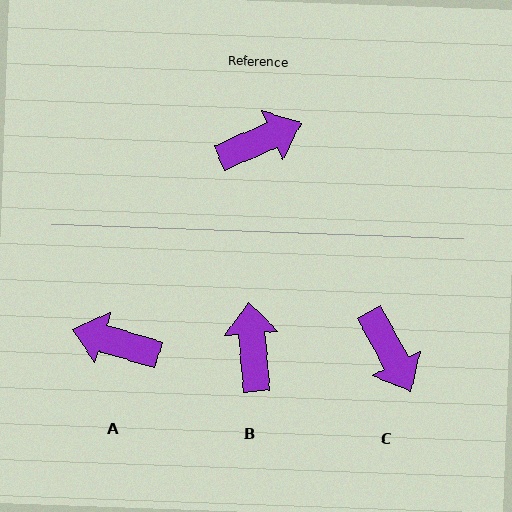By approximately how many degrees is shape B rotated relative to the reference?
Approximately 71 degrees counter-clockwise.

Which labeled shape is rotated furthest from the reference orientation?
A, about 139 degrees away.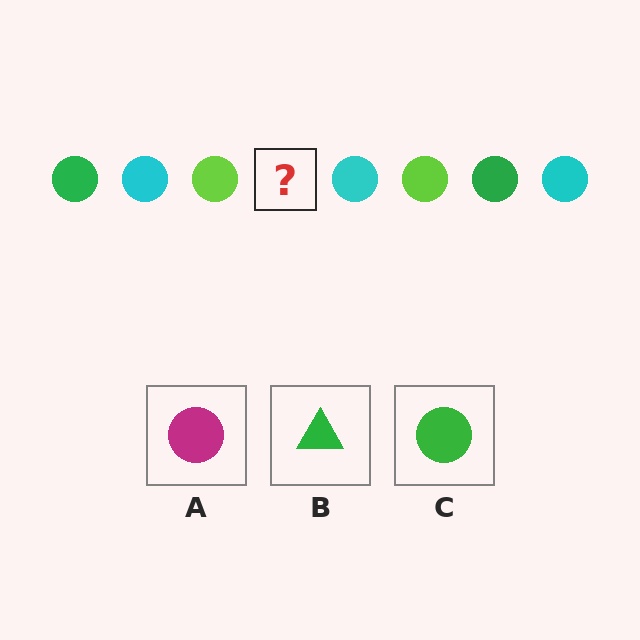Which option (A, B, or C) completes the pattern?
C.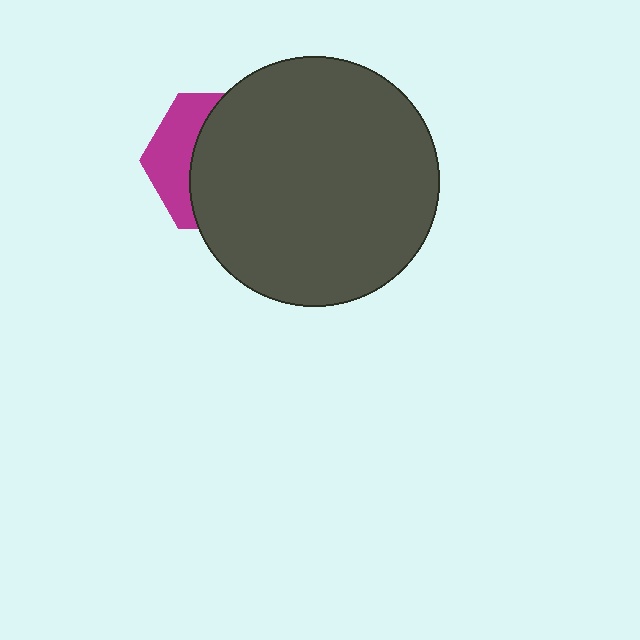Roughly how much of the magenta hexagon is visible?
A small part of it is visible (roughly 33%).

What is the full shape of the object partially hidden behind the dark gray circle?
The partially hidden object is a magenta hexagon.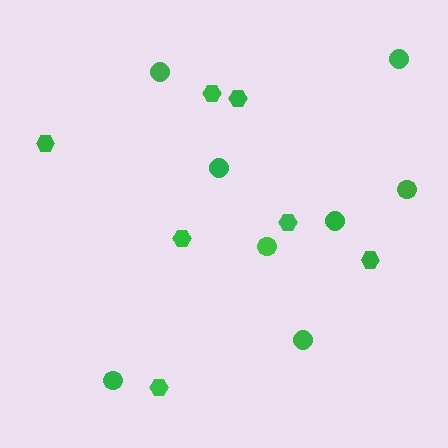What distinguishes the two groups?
There are 2 groups: one group of circles (8) and one group of hexagons (7).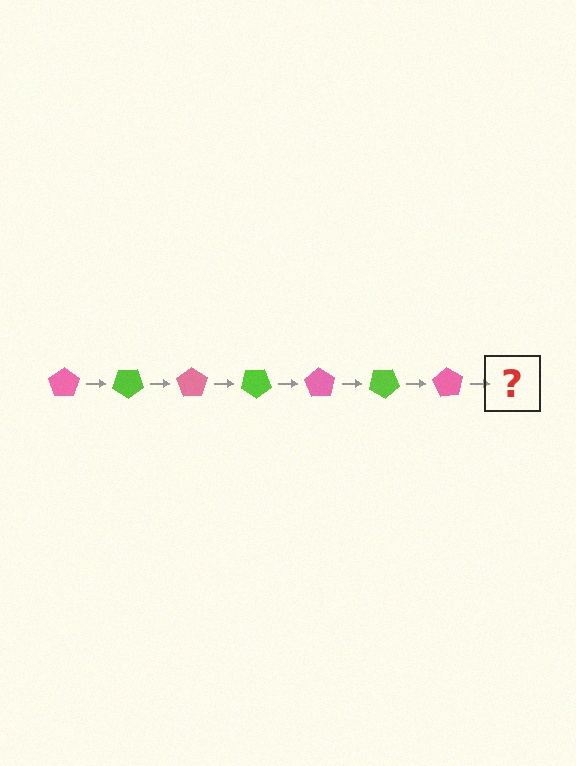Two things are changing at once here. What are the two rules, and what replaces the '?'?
The two rules are that it rotates 35 degrees each step and the color cycles through pink and lime. The '?' should be a lime pentagon, rotated 245 degrees from the start.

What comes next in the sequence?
The next element should be a lime pentagon, rotated 245 degrees from the start.